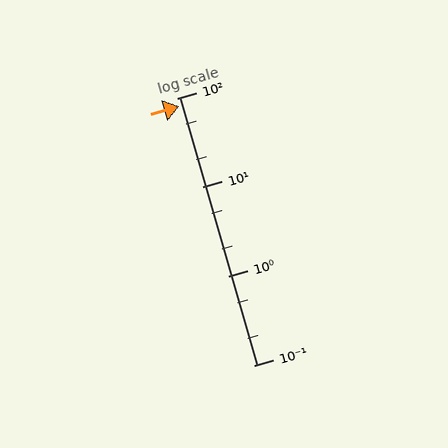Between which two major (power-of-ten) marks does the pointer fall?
The pointer is between 10 and 100.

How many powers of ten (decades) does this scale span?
The scale spans 3 decades, from 0.1 to 100.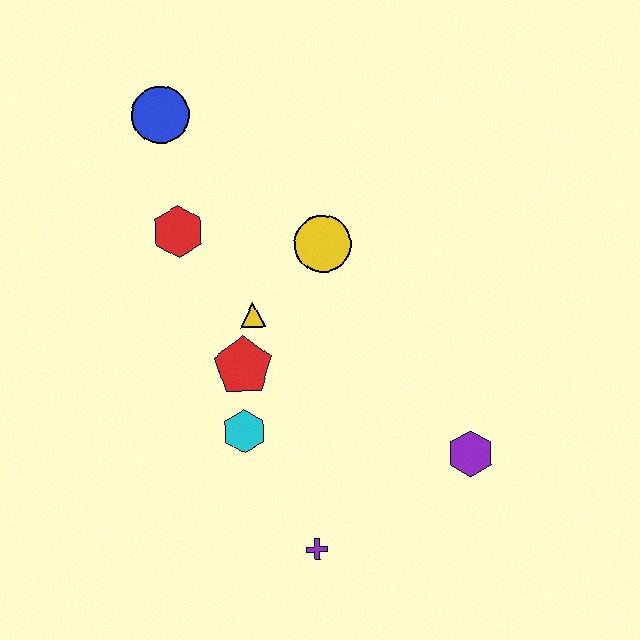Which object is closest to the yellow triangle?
The red pentagon is closest to the yellow triangle.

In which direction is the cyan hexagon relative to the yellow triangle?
The cyan hexagon is below the yellow triangle.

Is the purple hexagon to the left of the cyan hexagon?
No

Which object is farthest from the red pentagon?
The blue circle is farthest from the red pentagon.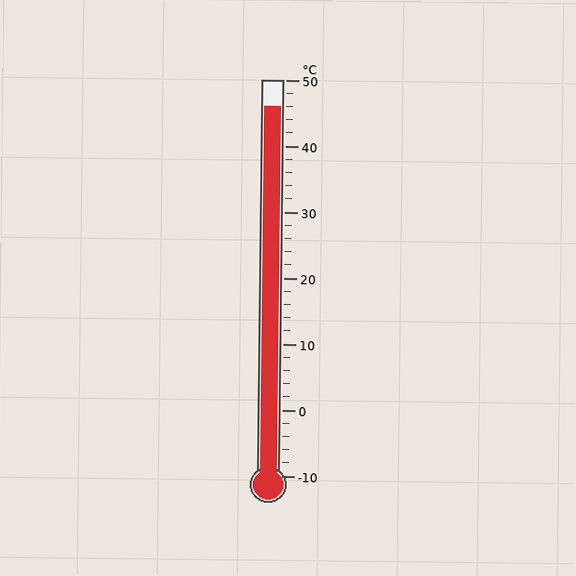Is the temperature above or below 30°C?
The temperature is above 30°C.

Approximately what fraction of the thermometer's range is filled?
The thermometer is filled to approximately 95% of its range.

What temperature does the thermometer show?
The thermometer shows approximately 46°C.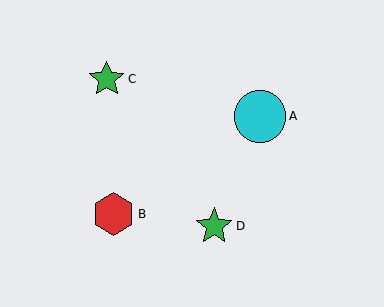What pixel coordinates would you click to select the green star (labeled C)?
Click at (107, 79) to select the green star C.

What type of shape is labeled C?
Shape C is a green star.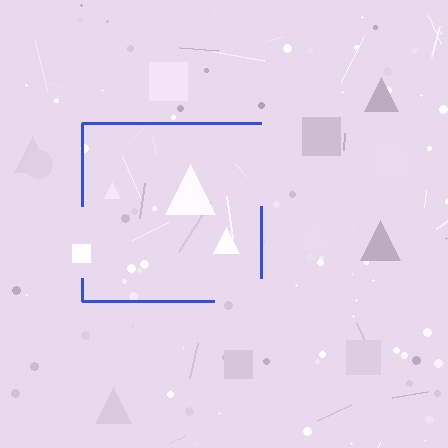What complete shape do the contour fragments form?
The contour fragments form a square.